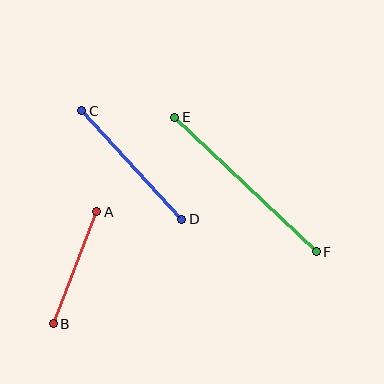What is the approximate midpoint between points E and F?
The midpoint is at approximately (245, 184) pixels.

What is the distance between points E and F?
The distance is approximately 196 pixels.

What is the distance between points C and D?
The distance is approximately 147 pixels.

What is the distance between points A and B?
The distance is approximately 120 pixels.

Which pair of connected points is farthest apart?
Points E and F are farthest apart.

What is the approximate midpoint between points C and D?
The midpoint is at approximately (132, 165) pixels.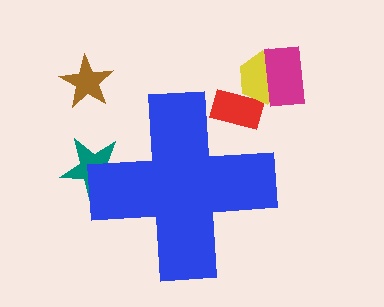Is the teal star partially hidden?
Yes, the teal star is partially hidden behind the blue cross.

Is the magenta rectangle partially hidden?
No, the magenta rectangle is fully visible.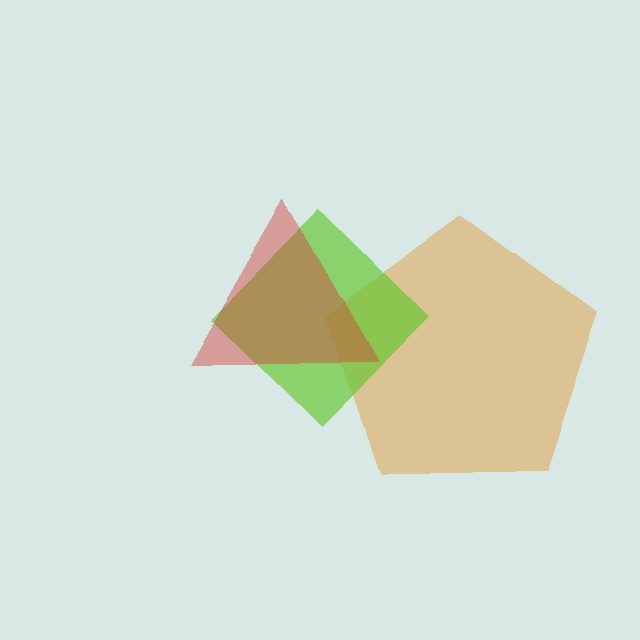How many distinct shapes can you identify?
There are 3 distinct shapes: an orange pentagon, a lime diamond, a red triangle.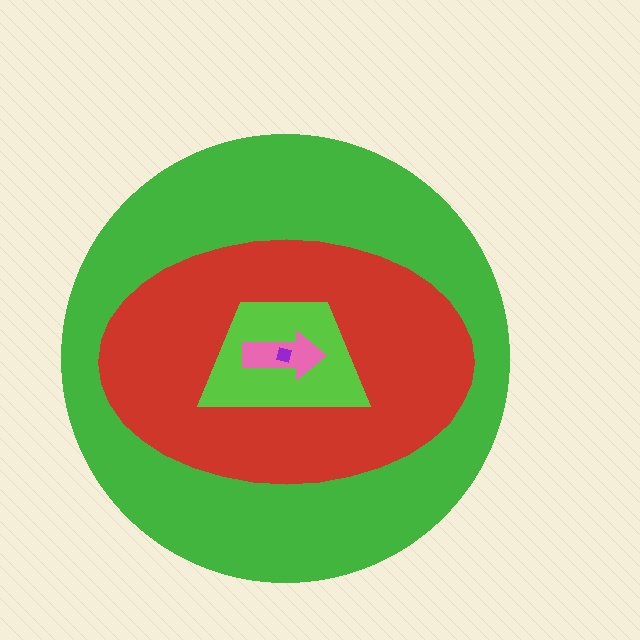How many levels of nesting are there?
5.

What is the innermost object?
The purple square.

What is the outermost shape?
The green circle.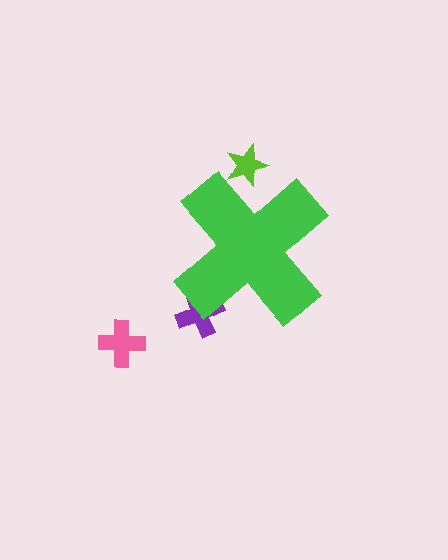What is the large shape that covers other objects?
A green cross.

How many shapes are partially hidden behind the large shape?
2 shapes are partially hidden.